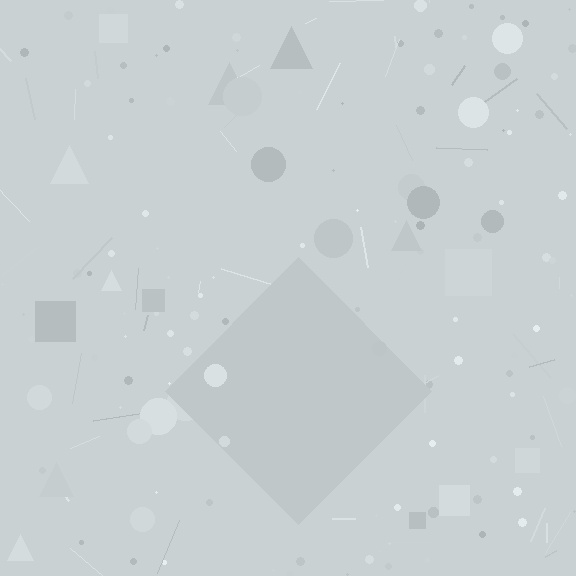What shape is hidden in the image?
A diamond is hidden in the image.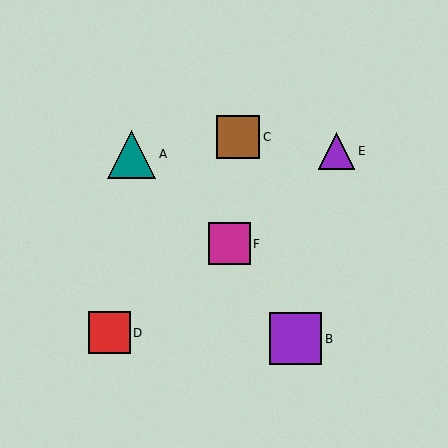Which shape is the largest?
The purple square (labeled B) is the largest.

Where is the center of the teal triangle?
The center of the teal triangle is at (131, 154).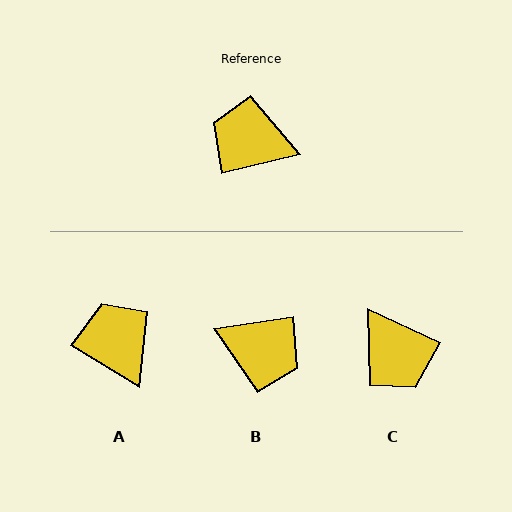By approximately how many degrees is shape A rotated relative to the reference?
Approximately 46 degrees clockwise.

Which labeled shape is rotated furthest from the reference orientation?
B, about 175 degrees away.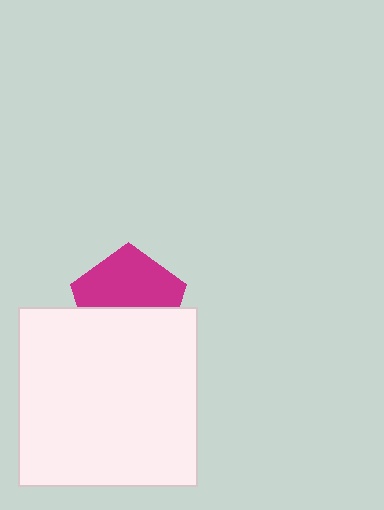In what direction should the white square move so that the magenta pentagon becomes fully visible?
The white square should move down. That is the shortest direction to clear the overlap and leave the magenta pentagon fully visible.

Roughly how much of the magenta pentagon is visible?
About half of it is visible (roughly 55%).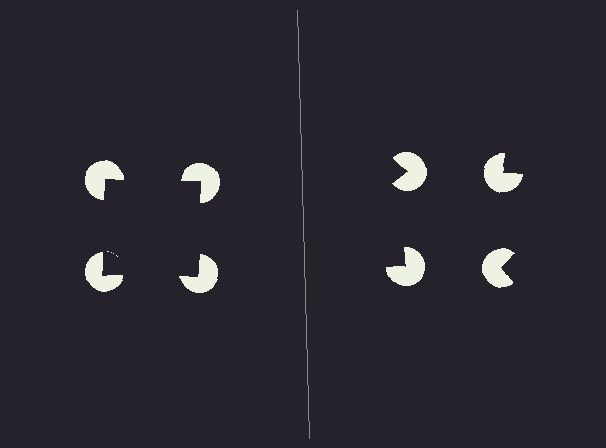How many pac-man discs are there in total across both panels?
8 — 4 on each side.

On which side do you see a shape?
An illusory square appears on the left side. On the right side the wedge cuts are rotated, so no coherent shape forms.